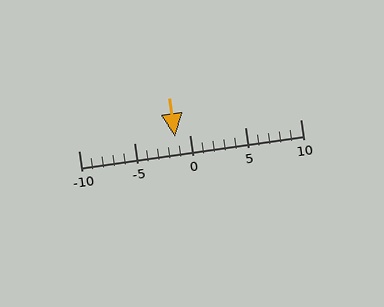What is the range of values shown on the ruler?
The ruler shows values from -10 to 10.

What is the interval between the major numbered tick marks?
The major tick marks are spaced 5 units apart.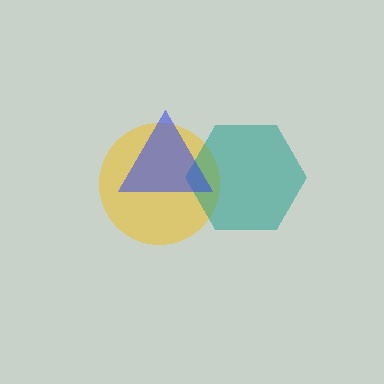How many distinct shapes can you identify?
There are 3 distinct shapes: a yellow circle, a teal hexagon, a blue triangle.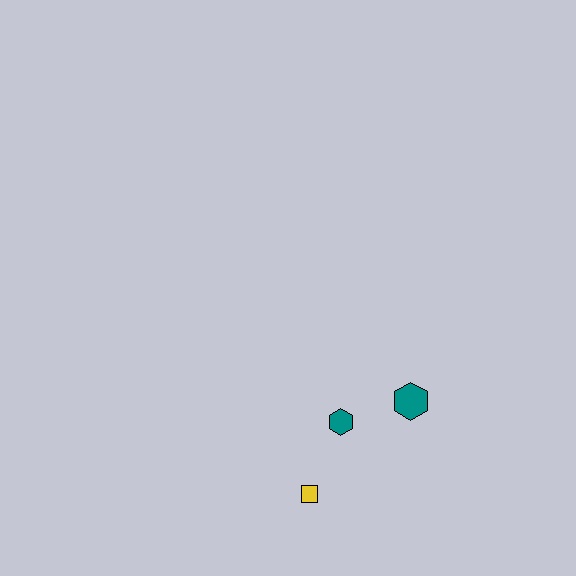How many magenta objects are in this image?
There are no magenta objects.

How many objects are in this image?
There are 3 objects.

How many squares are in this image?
There is 1 square.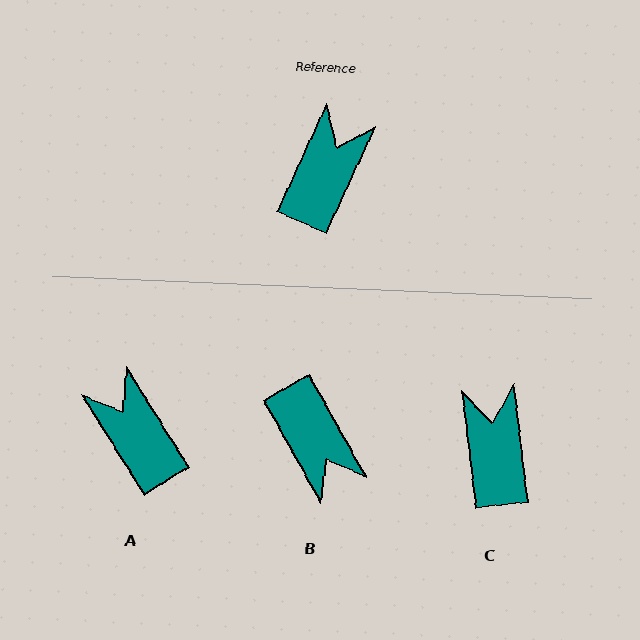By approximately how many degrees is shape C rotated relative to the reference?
Approximately 32 degrees counter-clockwise.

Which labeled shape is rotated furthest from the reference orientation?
B, about 126 degrees away.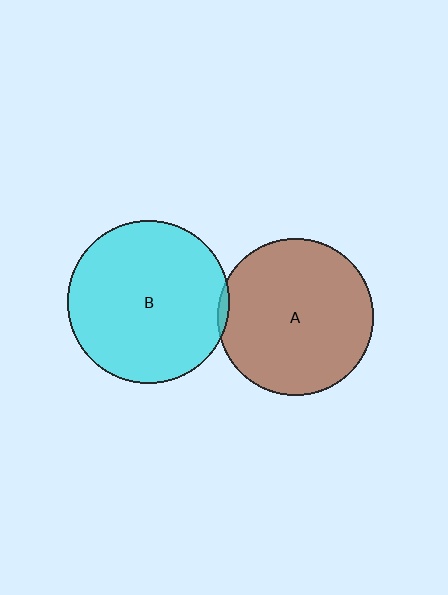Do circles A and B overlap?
Yes.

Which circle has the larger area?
Circle B (cyan).